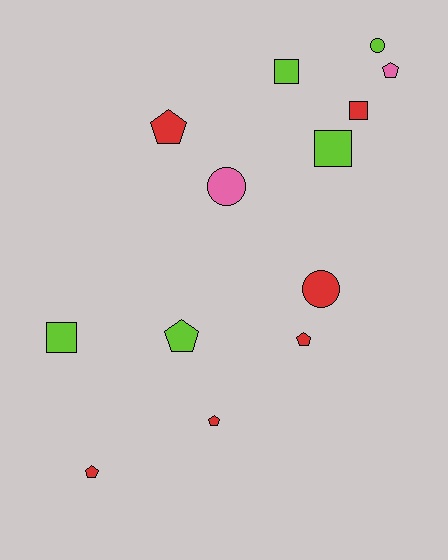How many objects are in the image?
There are 13 objects.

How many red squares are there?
There is 1 red square.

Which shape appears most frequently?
Pentagon, with 6 objects.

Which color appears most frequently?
Red, with 6 objects.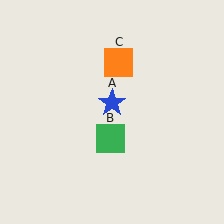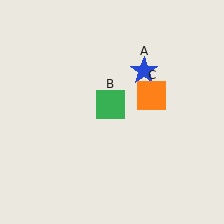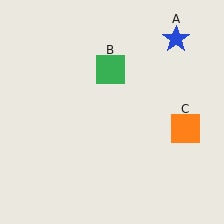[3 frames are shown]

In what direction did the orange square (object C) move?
The orange square (object C) moved down and to the right.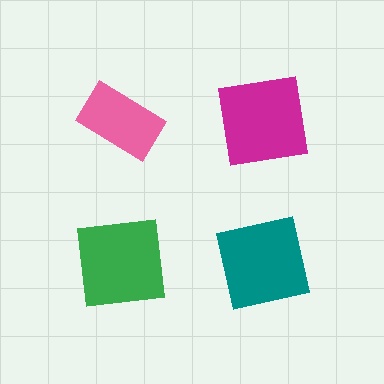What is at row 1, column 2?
A magenta square.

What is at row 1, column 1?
A pink rectangle.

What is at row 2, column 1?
A green square.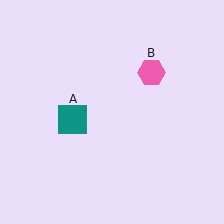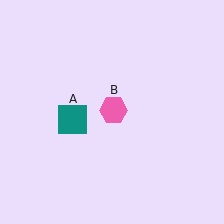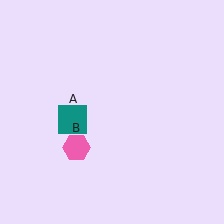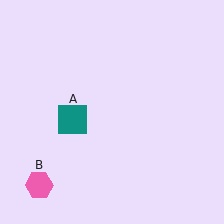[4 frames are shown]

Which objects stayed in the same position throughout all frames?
Teal square (object A) remained stationary.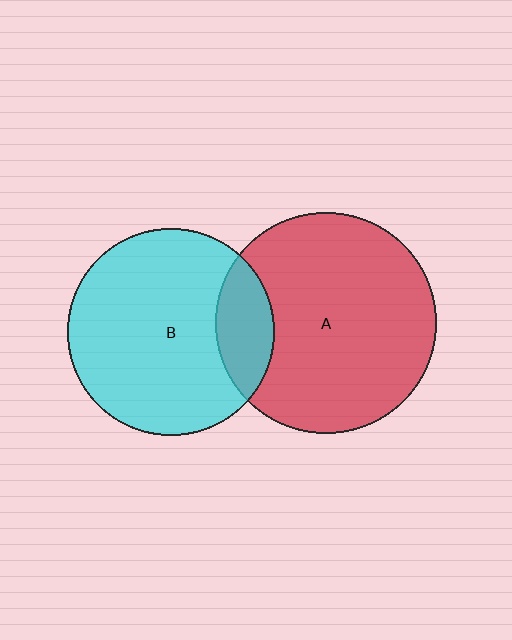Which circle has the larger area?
Circle A (red).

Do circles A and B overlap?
Yes.